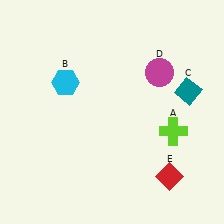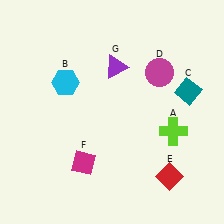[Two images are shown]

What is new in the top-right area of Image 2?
A purple triangle (G) was added in the top-right area of Image 2.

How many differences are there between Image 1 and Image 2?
There are 2 differences between the two images.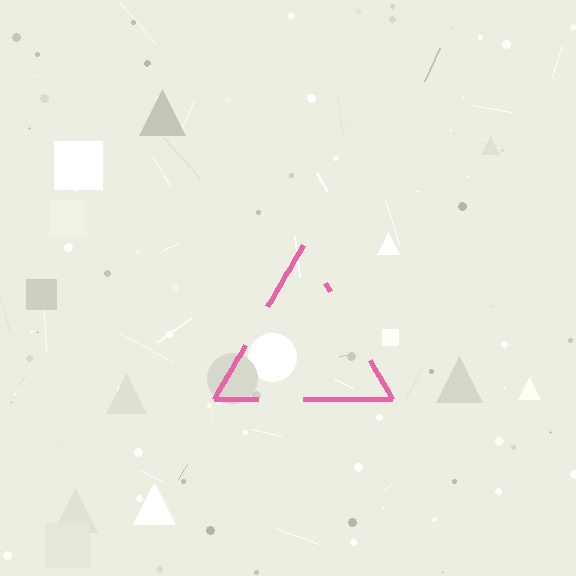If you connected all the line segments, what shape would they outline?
They would outline a triangle.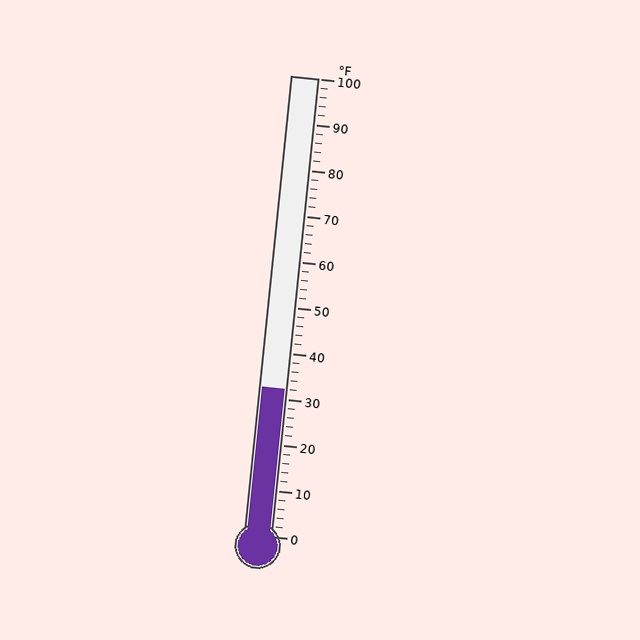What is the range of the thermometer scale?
The thermometer scale ranges from 0°F to 100°F.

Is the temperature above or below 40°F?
The temperature is below 40°F.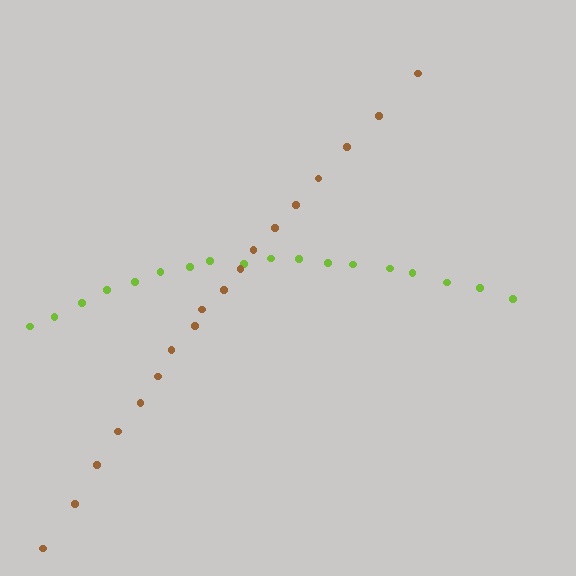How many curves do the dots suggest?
There are 2 distinct paths.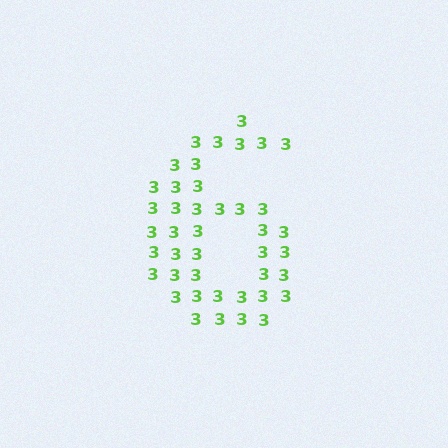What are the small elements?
The small elements are digit 3's.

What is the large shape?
The large shape is the digit 6.